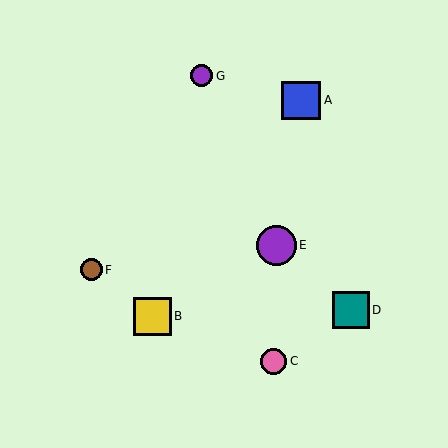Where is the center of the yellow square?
The center of the yellow square is at (153, 316).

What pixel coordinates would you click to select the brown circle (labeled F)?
Click at (91, 270) to select the brown circle F.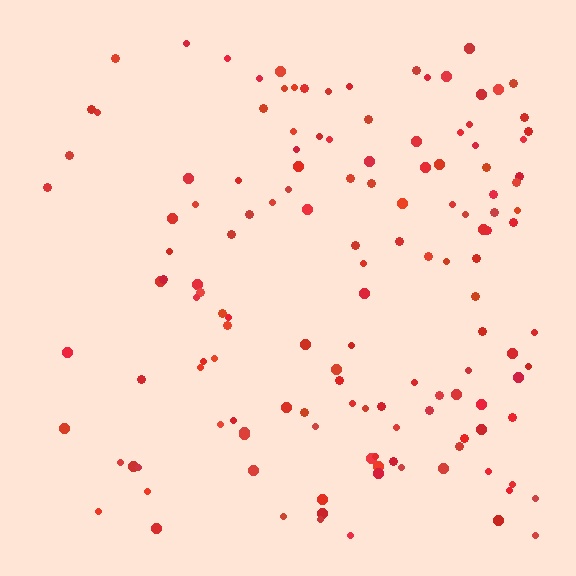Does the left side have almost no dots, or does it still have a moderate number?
Still a moderate number, just noticeably fewer than the right.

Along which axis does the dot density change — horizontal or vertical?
Horizontal.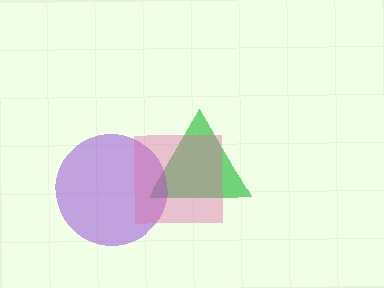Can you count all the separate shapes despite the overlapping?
Yes, there are 3 separate shapes.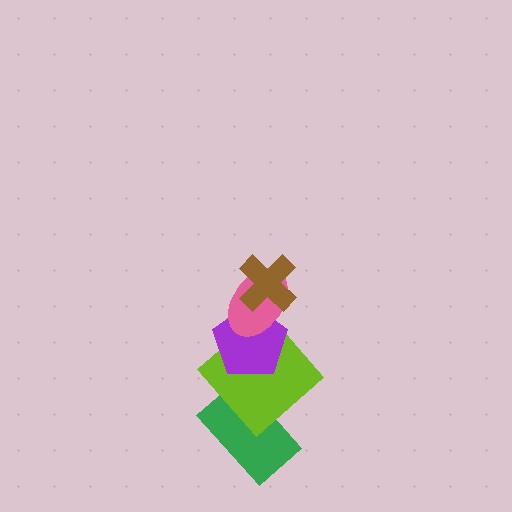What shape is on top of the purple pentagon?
The pink ellipse is on top of the purple pentagon.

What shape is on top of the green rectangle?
The lime diamond is on top of the green rectangle.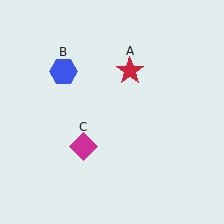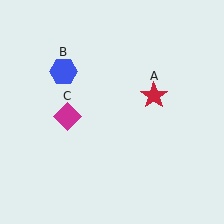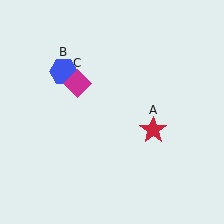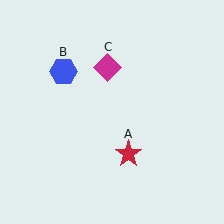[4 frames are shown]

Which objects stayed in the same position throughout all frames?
Blue hexagon (object B) remained stationary.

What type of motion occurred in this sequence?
The red star (object A), magenta diamond (object C) rotated clockwise around the center of the scene.